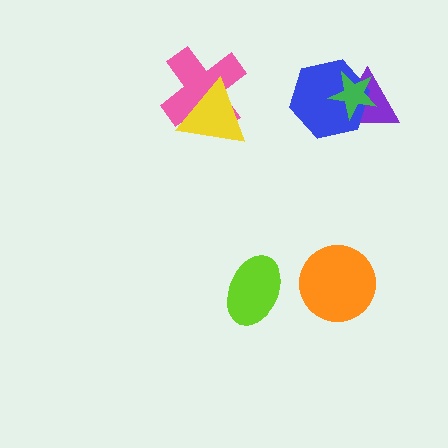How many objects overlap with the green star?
2 objects overlap with the green star.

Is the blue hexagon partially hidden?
Yes, it is partially covered by another shape.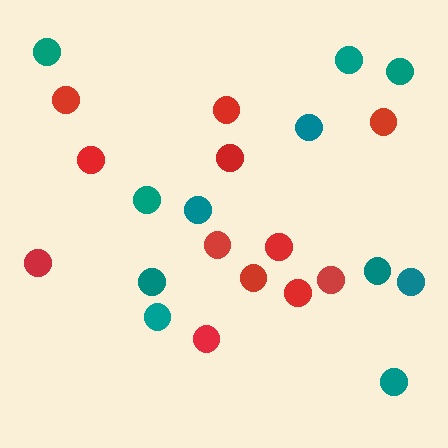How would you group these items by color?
There are 2 groups: one group of teal circles (11) and one group of red circles (12).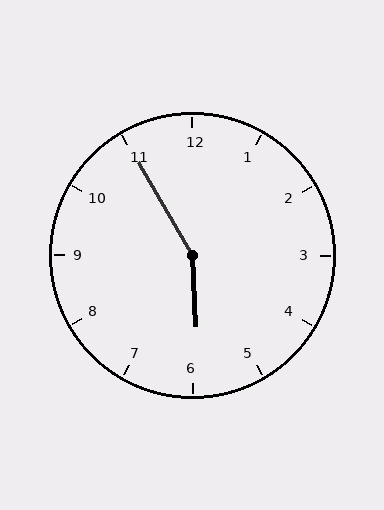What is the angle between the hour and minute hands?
Approximately 152 degrees.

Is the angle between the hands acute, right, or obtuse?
It is obtuse.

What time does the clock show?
5:55.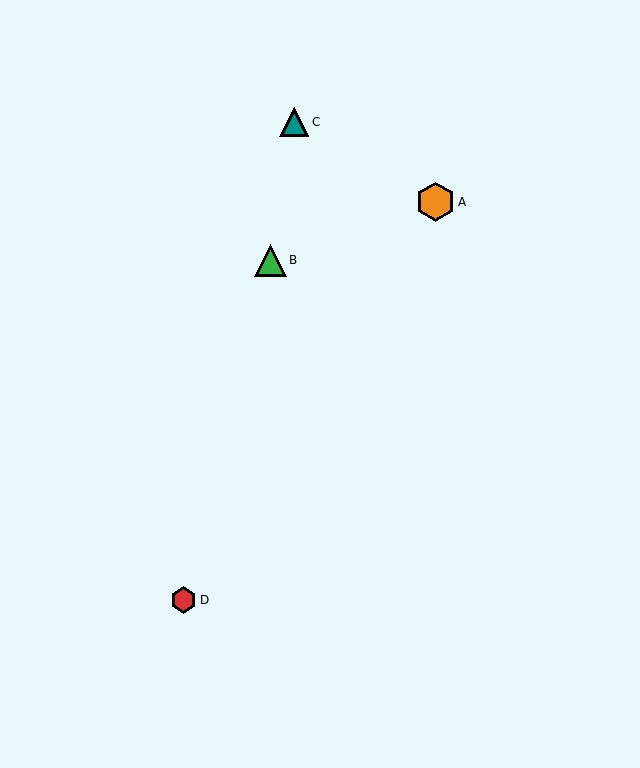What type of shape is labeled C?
Shape C is a teal triangle.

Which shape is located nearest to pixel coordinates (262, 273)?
The green triangle (labeled B) at (271, 260) is nearest to that location.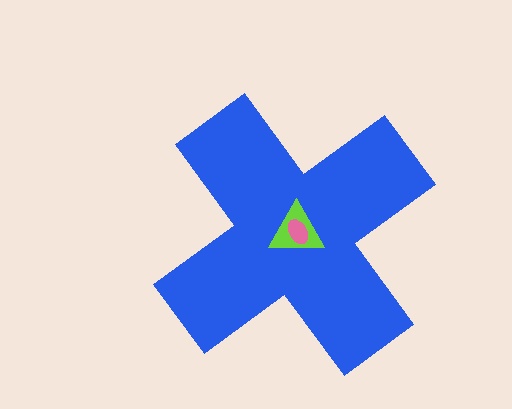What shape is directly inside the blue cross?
The lime triangle.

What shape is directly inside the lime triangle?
The pink ellipse.